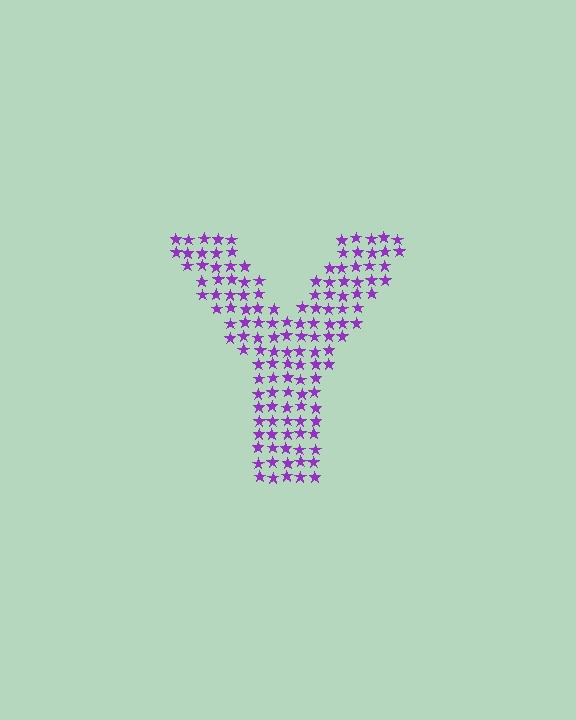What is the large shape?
The large shape is the letter Y.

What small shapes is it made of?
It is made of small stars.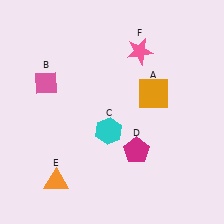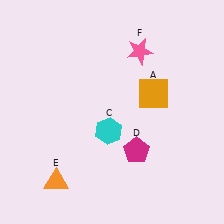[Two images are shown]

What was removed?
The pink diamond (B) was removed in Image 2.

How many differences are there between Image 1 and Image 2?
There is 1 difference between the two images.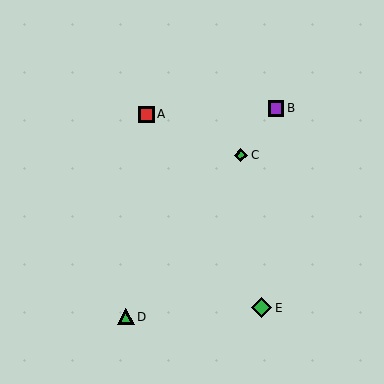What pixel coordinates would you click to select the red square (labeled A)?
Click at (146, 114) to select the red square A.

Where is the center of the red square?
The center of the red square is at (146, 114).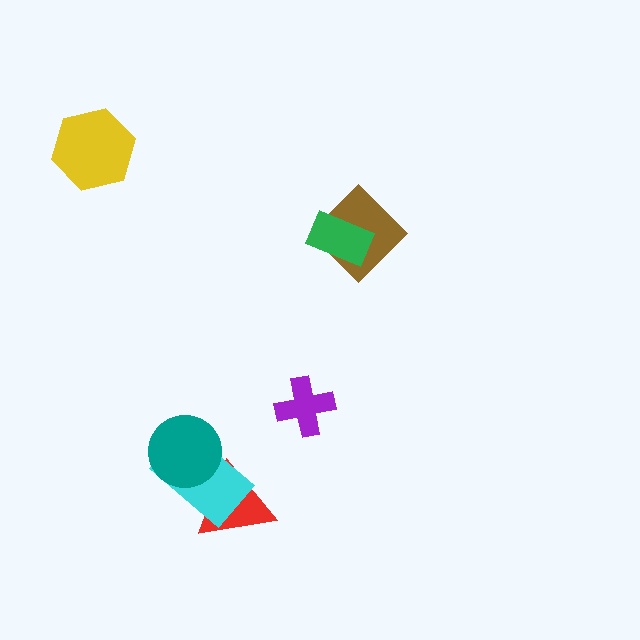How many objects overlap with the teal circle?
2 objects overlap with the teal circle.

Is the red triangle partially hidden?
Yes, it is partially covered by another shape.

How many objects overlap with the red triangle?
2 objects overlap with the red triangle.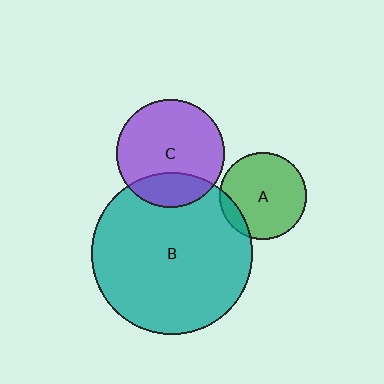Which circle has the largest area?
Circle B (teal).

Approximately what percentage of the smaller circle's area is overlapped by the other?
Approximately 10%.